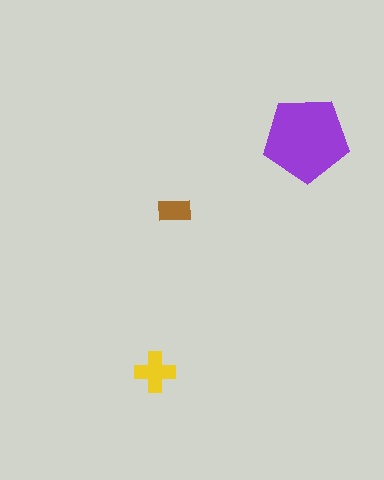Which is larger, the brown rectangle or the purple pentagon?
The purple pentagon.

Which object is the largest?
The purple pentagon.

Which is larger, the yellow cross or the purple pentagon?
The purple pentagon.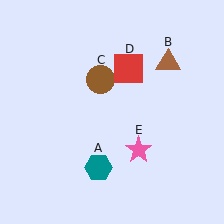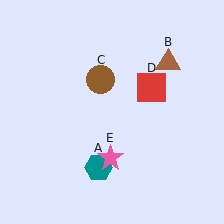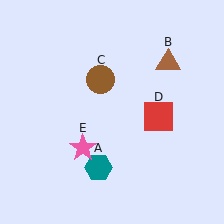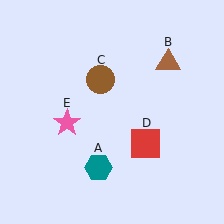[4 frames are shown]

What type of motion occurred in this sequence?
The red square (object D), pink star (object E) rotated clockwise around the center of the scene.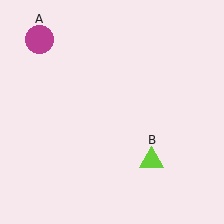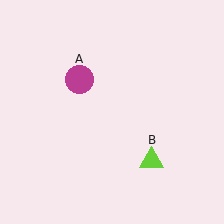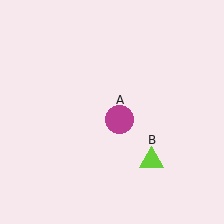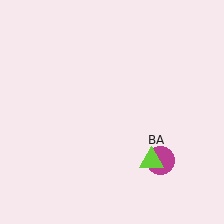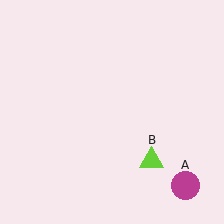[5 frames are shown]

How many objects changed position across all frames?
1 object changed position: magenta circle (object A).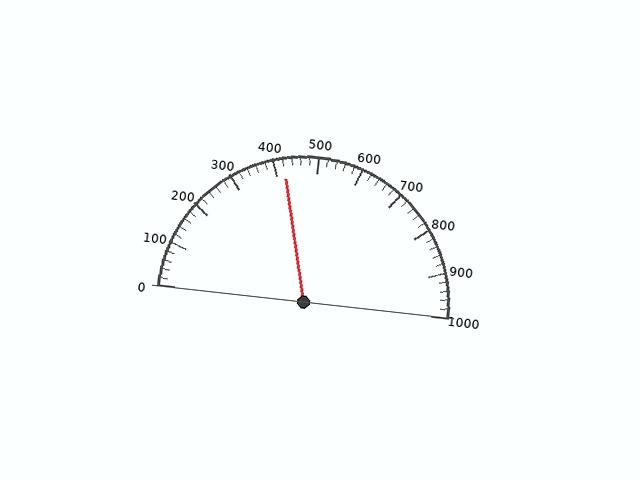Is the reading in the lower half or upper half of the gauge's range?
The reading is in the lower half of the range (0 to 1000).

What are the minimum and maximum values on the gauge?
The gauge ranges from 0 to 1000.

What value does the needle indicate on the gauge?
The needle indicates approximately 420.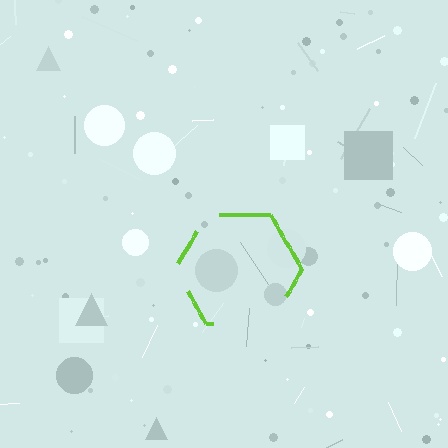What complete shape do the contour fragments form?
The contour fragments form a hexagon.